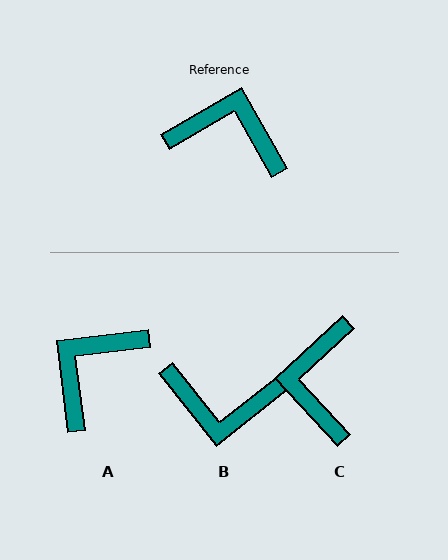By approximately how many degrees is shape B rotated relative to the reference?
Approximately 172 degrees clockwise.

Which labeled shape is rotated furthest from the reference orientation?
B, about 172 degrees away.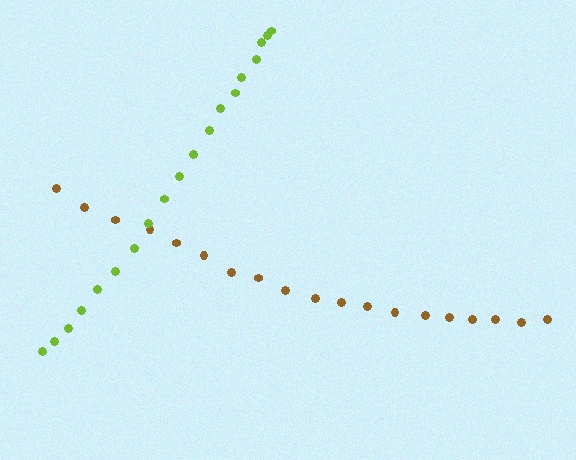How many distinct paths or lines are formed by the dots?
There are 2 distinct paths.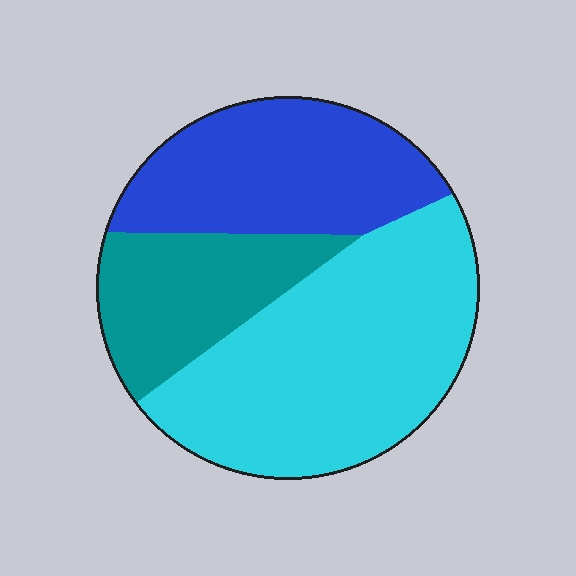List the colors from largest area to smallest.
From largest to smallest: cyan, blue, teal.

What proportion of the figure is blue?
Blue takes up between a sixth and a third of the figure.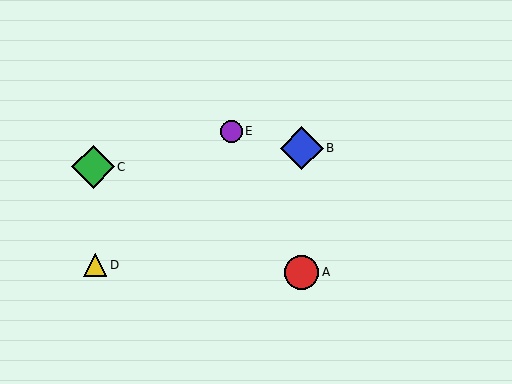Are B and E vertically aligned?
No, B is at x≈302 and E is at x≈231.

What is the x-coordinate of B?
Object B is at x≈302.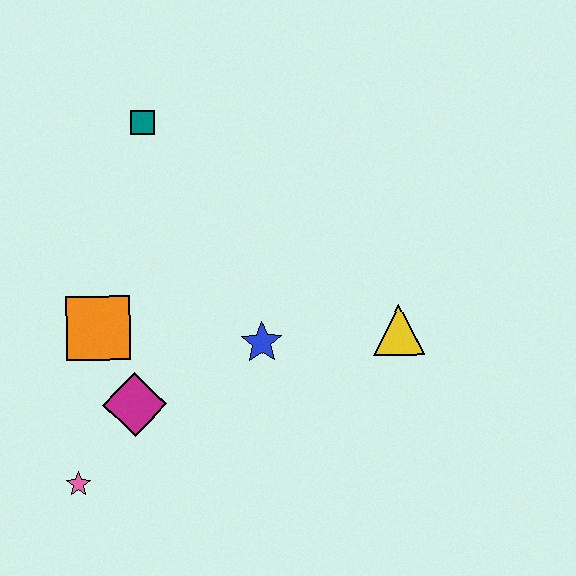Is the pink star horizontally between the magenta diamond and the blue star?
No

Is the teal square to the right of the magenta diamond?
Yes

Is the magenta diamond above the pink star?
Yes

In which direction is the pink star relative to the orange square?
The pink star is below the orange square.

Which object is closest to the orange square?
The magenta diamond is closest to the orange square.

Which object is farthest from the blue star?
The teal square is farthest from the blue star.